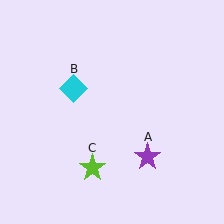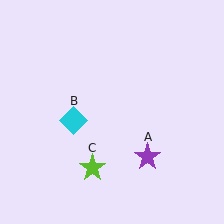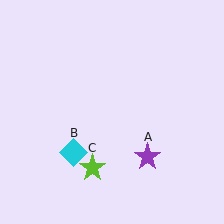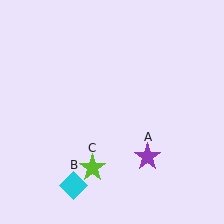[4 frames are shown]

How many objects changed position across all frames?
1 object changed position: cyan diamond (object B).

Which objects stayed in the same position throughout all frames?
Purple star (object A) and lime star (object C) remained stationary.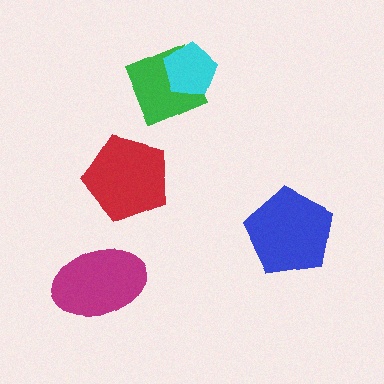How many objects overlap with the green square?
1 object overlaps with the green square.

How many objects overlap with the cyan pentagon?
1 object overlaps with the cyan pentagon.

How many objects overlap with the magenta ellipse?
0 objects overlap with the magenta ellipse.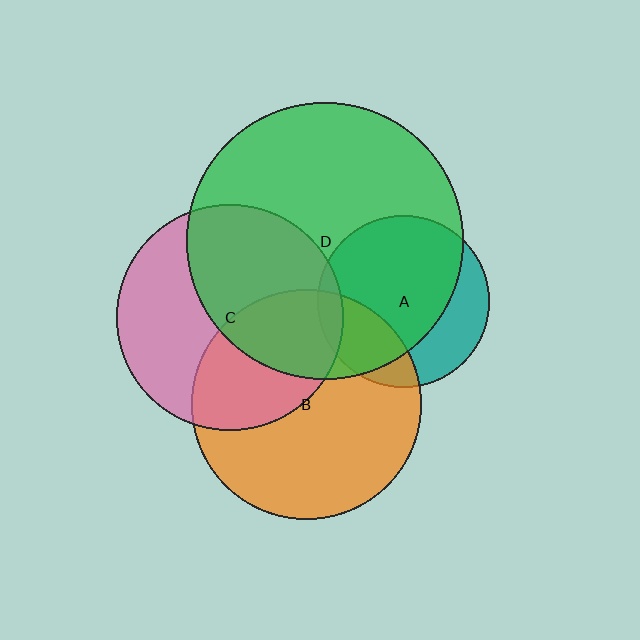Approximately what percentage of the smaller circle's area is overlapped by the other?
Approximately 70%.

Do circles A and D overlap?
Yes.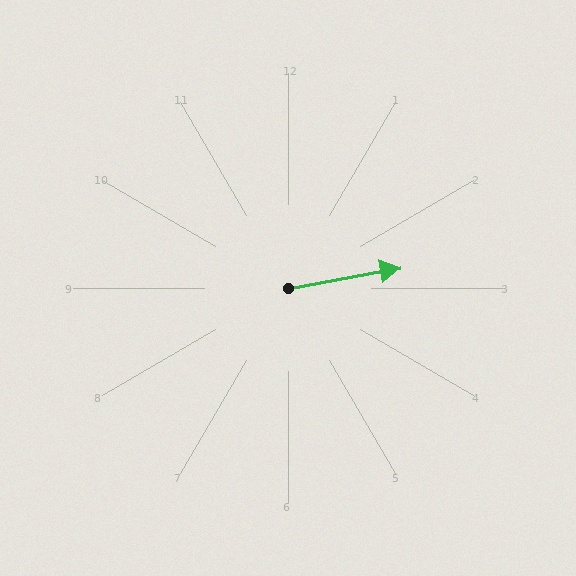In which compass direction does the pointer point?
East.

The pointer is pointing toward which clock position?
Roughly 3 o'clock.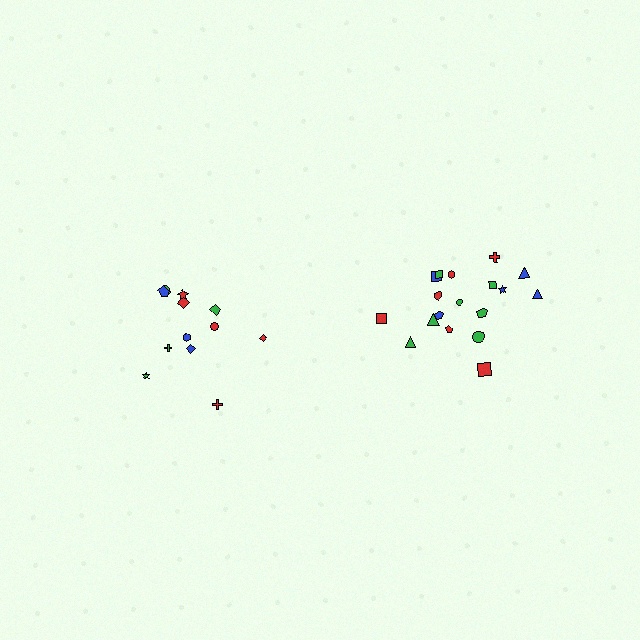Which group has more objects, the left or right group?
The right group.